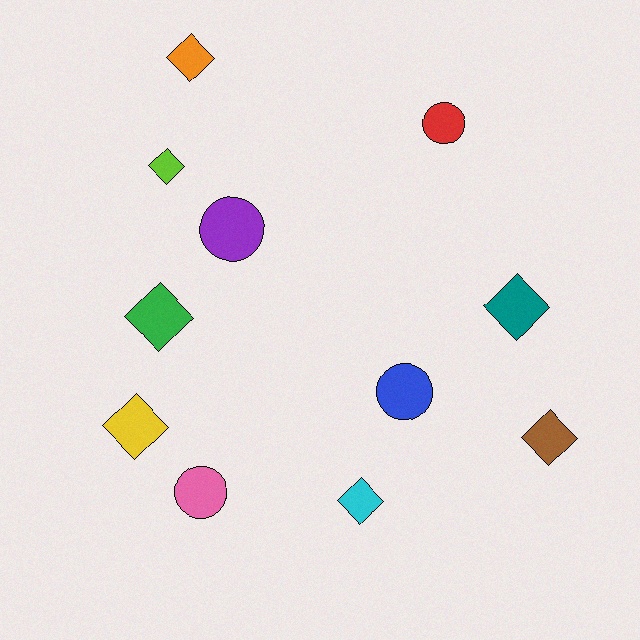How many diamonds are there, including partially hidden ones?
There are 7 diamonds.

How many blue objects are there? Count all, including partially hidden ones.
There is 1 blue object.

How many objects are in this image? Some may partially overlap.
There are 11 objects.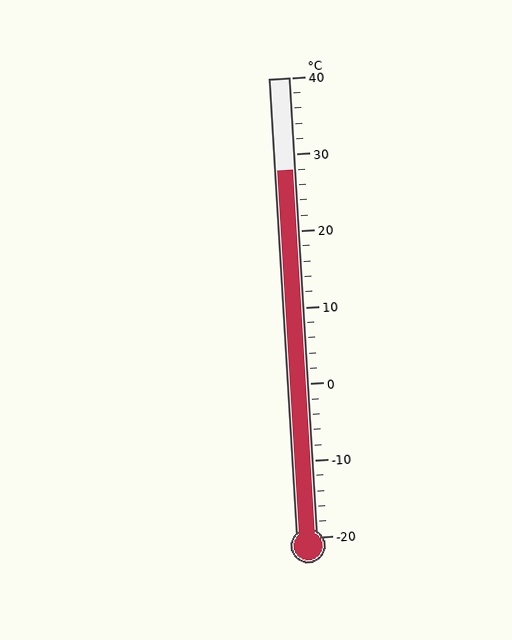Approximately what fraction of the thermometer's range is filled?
The thermometer is filled to approximately 80% of its range.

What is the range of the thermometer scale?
The thermometer scale ranges from -20°C to 40°C.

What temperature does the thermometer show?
The thermometer shows approximately 28°C.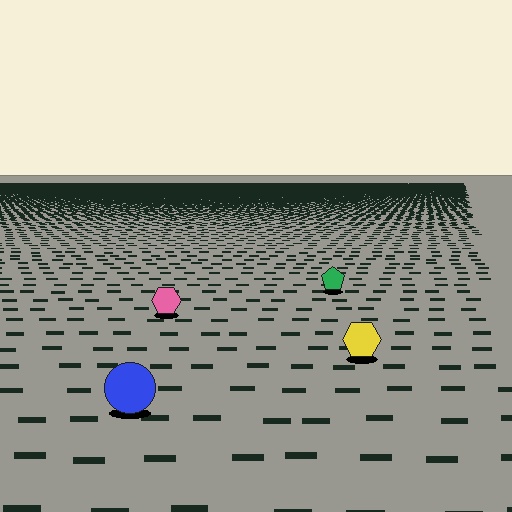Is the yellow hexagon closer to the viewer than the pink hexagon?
Yes. The yellow hexagon is closer — you can tell from the texture gradient: the ground texture is coarser near it.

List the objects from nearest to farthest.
From nearest to farthest: the blue circle, the yellow hexagon, the pink hexagon, the green pentagon.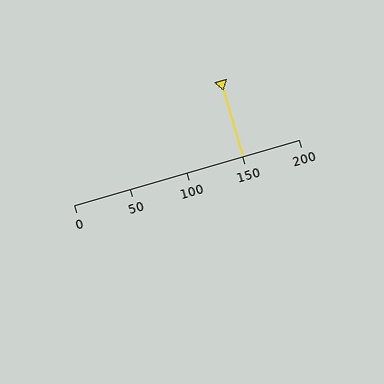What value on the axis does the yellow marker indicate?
The marker indicates approximately 150.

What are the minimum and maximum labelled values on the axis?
The axis runs from 0 to 200.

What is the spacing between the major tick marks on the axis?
The major ticks are spaced 50 apart.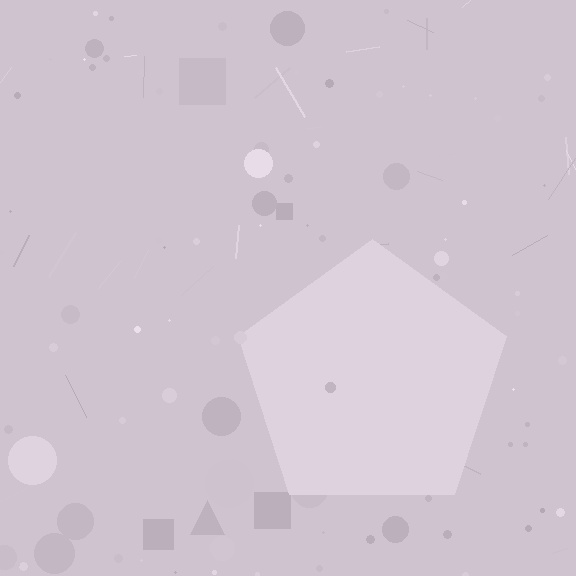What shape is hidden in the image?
A pentagon is hidden in the image.